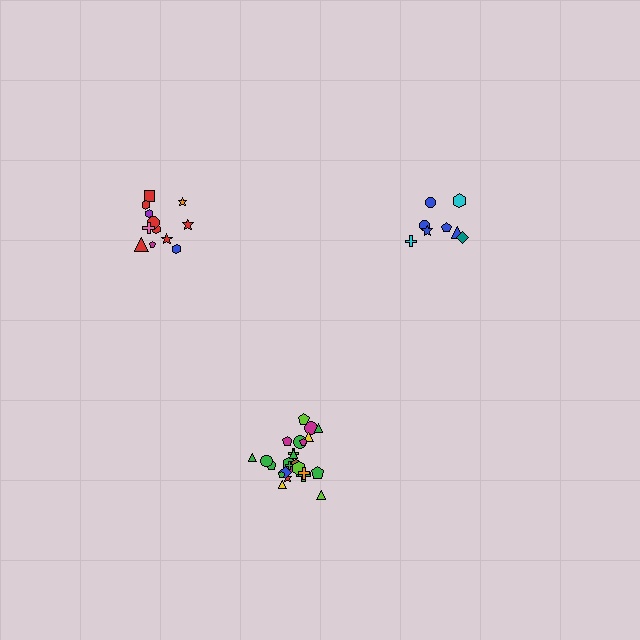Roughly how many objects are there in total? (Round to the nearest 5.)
Roughly 45 objects in total.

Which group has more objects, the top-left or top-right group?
The top-left group.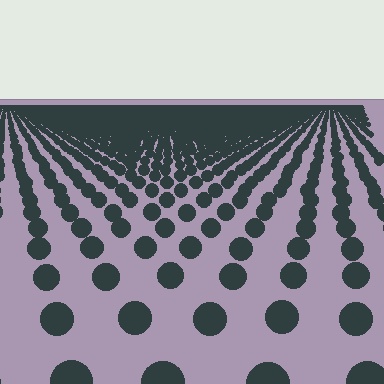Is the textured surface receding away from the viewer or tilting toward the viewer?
The surface is receding away from the viewer. Texture elements get smaller and denser toward the top.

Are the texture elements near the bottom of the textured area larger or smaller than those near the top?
Larger. Near the bottom, elements are closer to the viewer and appear at a bigger on-screen size.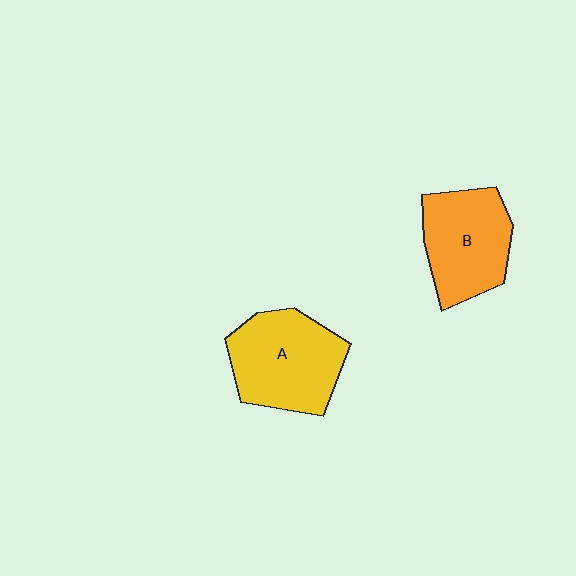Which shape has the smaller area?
Shape B (orange).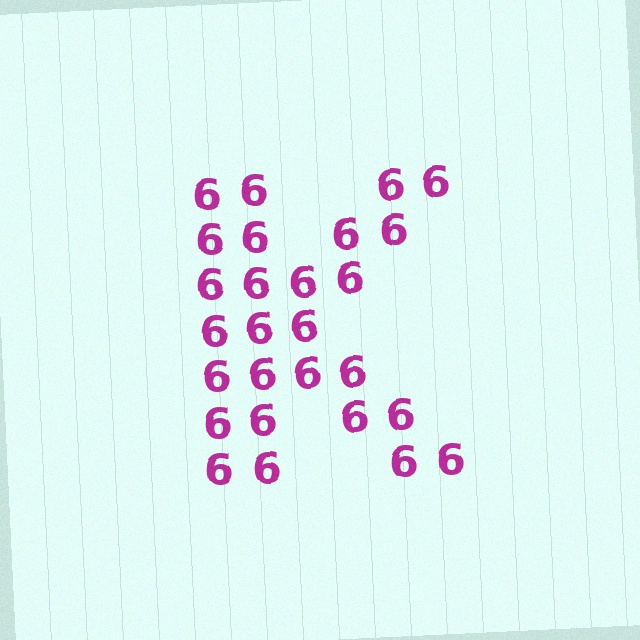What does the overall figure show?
The overall figure shows the letter K.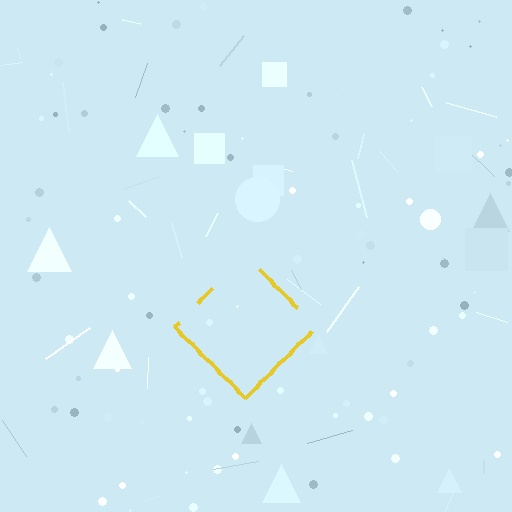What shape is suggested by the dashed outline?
The dashed outline suggests a diamond.